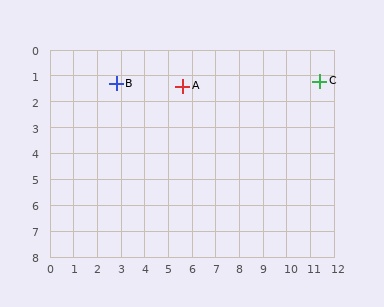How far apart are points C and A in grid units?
Points C and A are about 5.8 grid units apart.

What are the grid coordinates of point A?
Point A is at approximately (5.6, 1.4).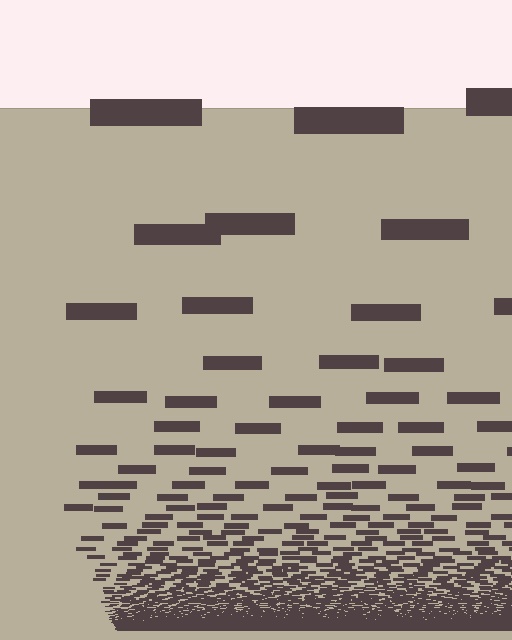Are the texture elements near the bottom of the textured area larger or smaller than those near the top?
Smaller. The gradient is inverted — elements near the bottom are smaller and denser.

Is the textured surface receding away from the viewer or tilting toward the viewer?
The surface appears to tilt toward the viewer. Texture elements get larger and sparser toward the top.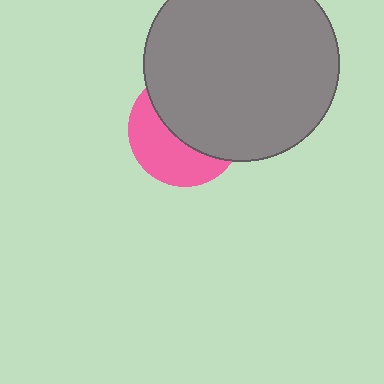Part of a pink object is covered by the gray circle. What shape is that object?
It is a circle.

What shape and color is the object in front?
The object in front is a gray circle.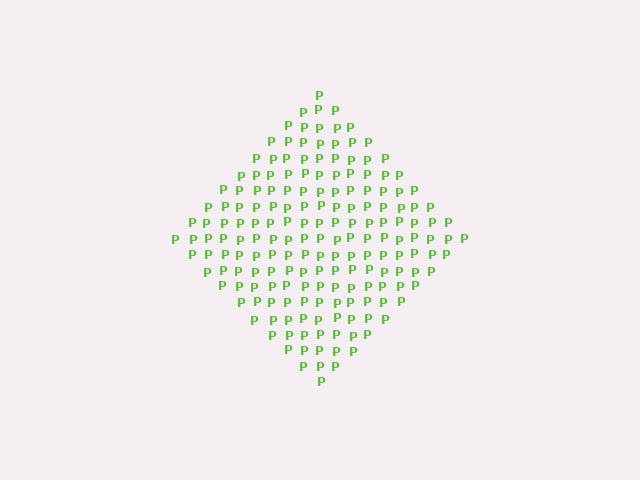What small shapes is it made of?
It is made of small letter P's.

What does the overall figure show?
The overall figure shows a diamond.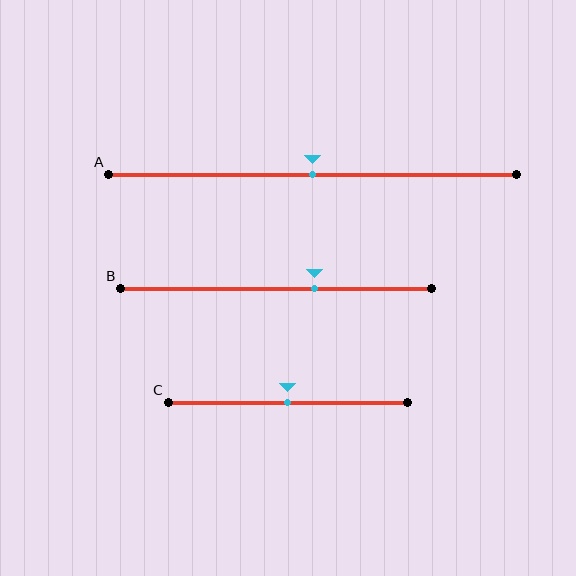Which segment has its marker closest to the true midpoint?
Segment A has its marker closest to the true midpoint.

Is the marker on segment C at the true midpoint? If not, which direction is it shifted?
Yes, the marker on segment C is at the true midpoint.